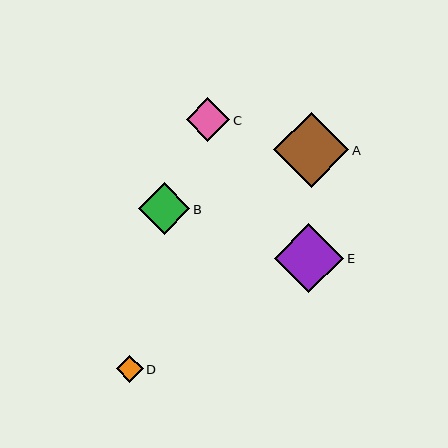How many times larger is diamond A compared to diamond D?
Diamond A is approximately 2.8 times the size of diamond D.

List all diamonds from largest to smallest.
From largest to smallest: A, E, B, C, D.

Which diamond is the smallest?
Diamond D is the smallest with a size of approximately 27 pixels.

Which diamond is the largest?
Diamond A is the largest with a size of approximately 75 pixels.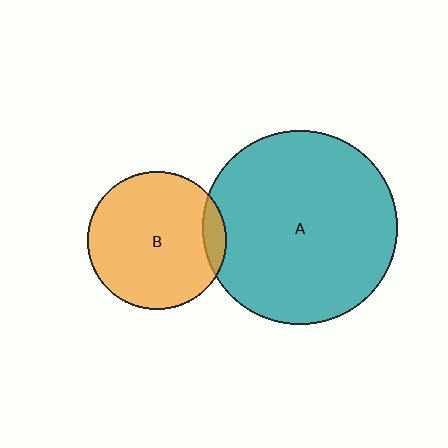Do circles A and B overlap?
Yes.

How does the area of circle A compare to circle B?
Approximately 2.0 times.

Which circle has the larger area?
Circle A (teal).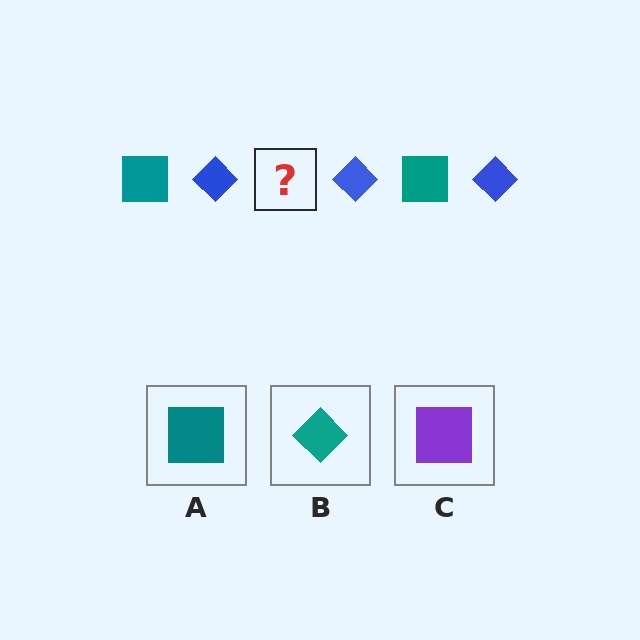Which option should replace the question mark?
Option A.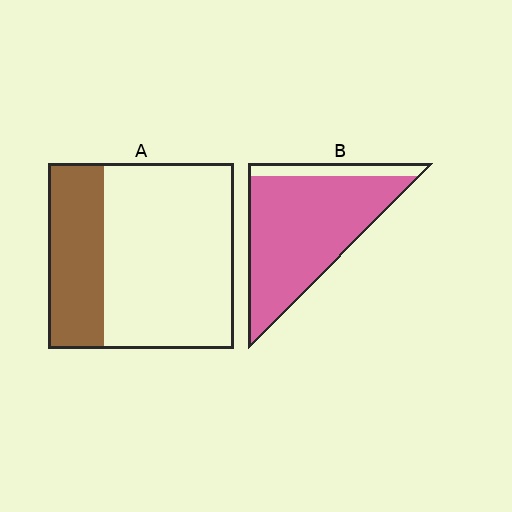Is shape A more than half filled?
No.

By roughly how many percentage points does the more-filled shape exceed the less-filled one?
By roughly 55 percentage points (B over A).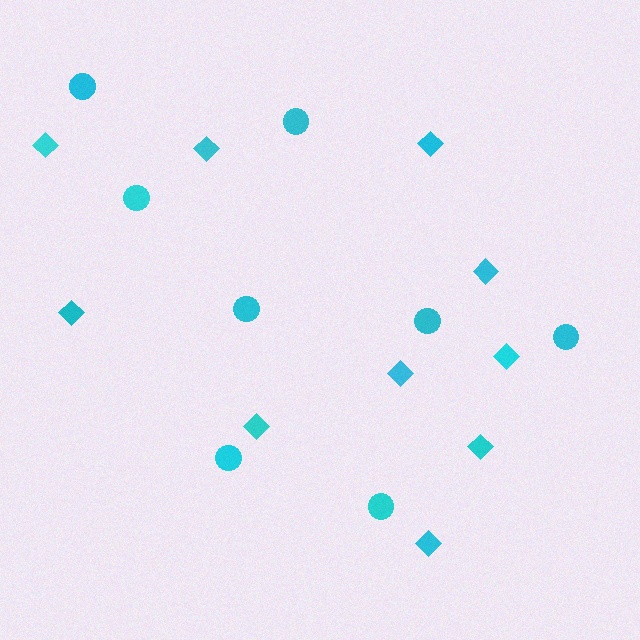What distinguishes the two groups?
There are 2 groups: one group of circles (8) and one group of diamonds (10).